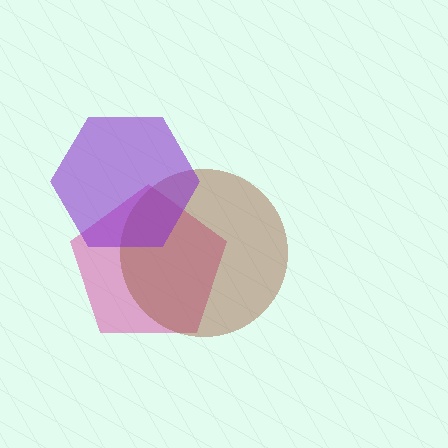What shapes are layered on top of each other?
The layered shapes are: a pink pentagon, a brown circle, a purple hexagon.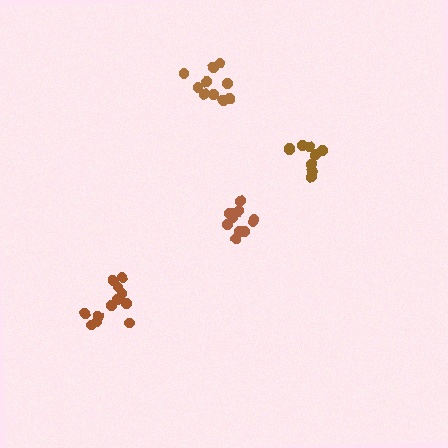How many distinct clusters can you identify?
There are 4 distinct clusters.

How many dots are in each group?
Group 1: 11 dots, Group 2: 14 dots, Group 3: 9 dots, Group 4: 12 dots (46 total).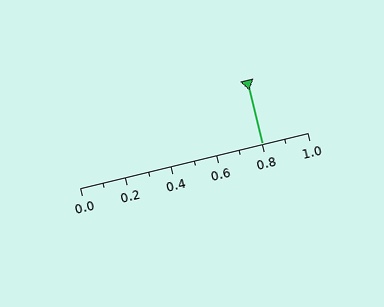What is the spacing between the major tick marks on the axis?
The major ticks are spaced 0.2 apart.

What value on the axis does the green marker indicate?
The marker indicates approximately 0.8.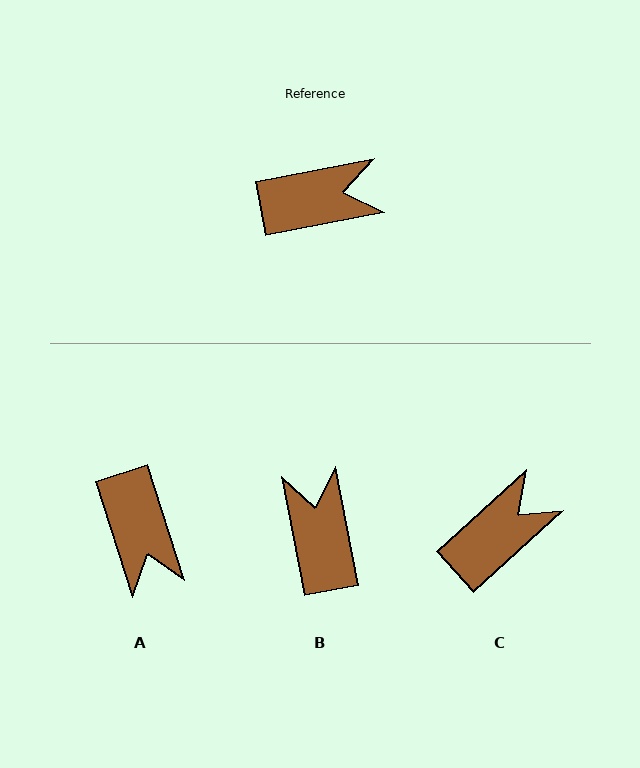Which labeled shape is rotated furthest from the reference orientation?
B, about 90 degrees away.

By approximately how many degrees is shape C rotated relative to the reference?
Approximately 31 degrees counter-clockwise.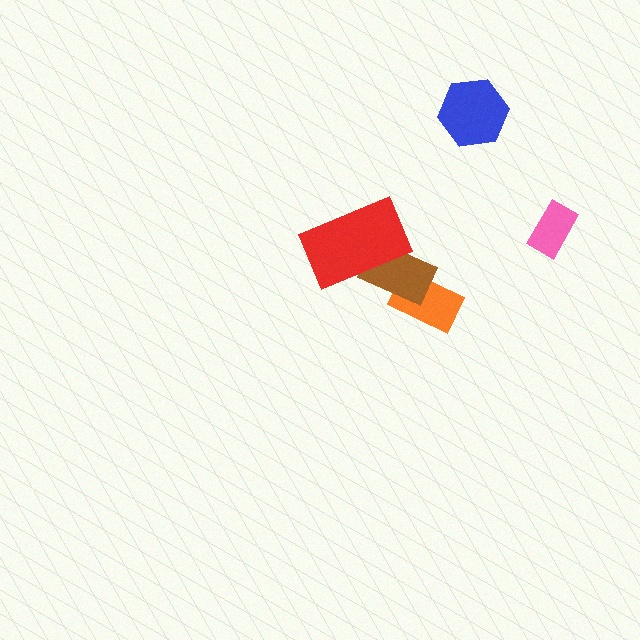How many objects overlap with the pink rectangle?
0 objects overlap with the pink rectangle.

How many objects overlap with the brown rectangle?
2 objects overlap with the brown rectangle.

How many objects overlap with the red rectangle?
1 object overlaps with the red rectangle.